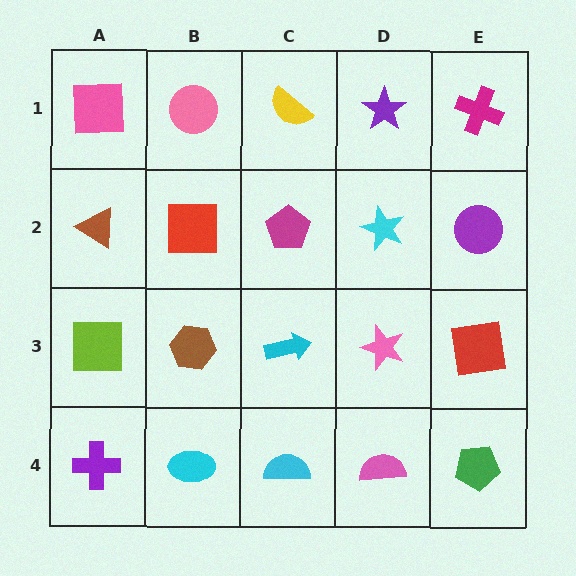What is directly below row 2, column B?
A brown hexagon.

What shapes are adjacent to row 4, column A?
A lime square (row 3, column A), a cyan ellipse (row 4, column B).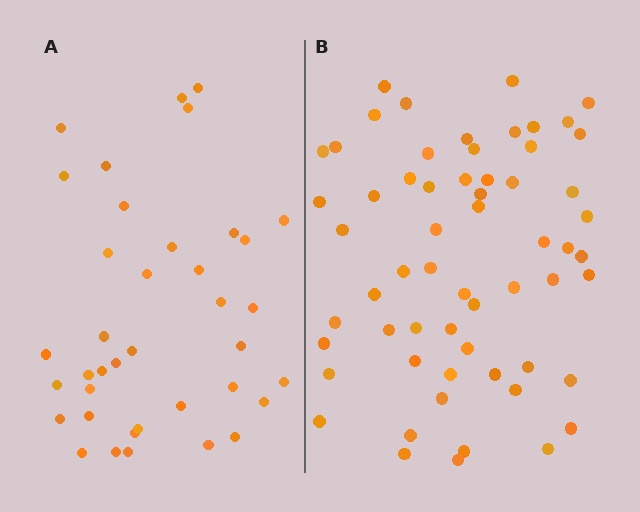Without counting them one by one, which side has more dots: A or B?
Region B (the right region) has more dots.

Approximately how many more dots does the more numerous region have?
Region B has approximately 20 more dots than region A.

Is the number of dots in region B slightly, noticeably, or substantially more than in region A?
Region B has substantially more. The ratio is roughly 1.6 to 1.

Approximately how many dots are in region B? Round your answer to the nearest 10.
About 60 dots.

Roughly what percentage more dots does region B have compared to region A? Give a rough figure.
About 60% more.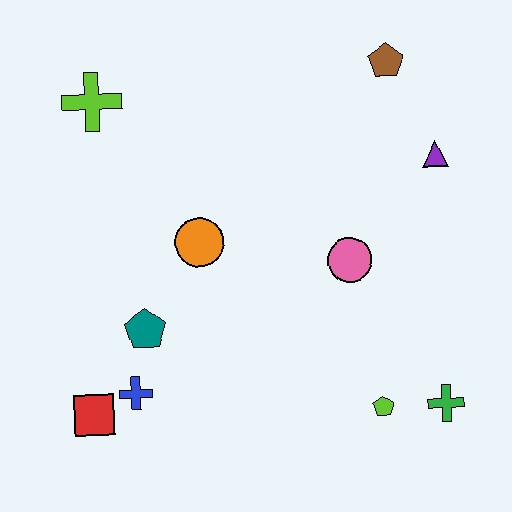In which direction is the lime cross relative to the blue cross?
The lime cross is above the blue cross.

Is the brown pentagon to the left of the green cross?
Yes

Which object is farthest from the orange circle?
The green cross is farthest from the orange circle.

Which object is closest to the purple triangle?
The brown pentagon is closest to the purple triangle.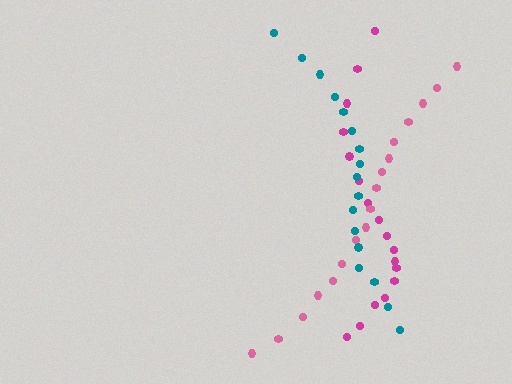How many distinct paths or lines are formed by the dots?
There are 3 distinct paths.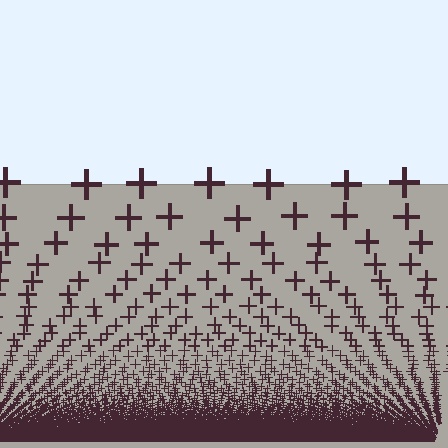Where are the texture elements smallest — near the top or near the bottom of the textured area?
Near the bottom.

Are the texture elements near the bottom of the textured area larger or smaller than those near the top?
Smaller. The gradient is inverted — elements near the bottom are smaller and denser.